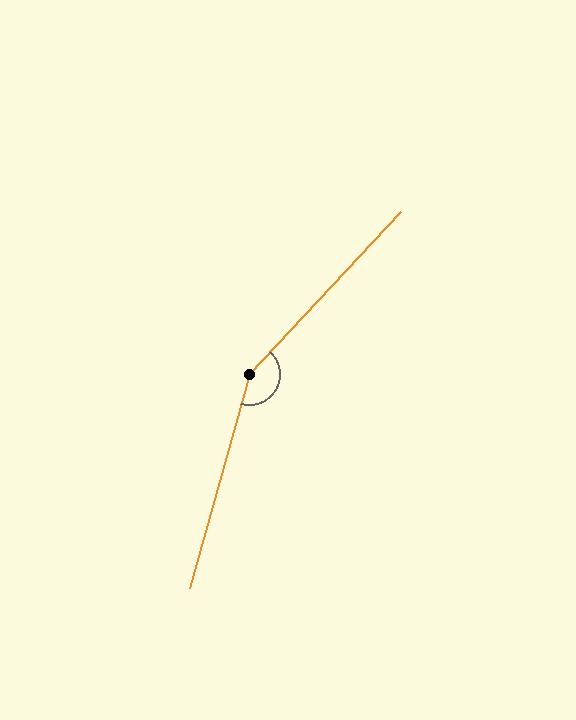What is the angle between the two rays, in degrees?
Approximately 153 degrees.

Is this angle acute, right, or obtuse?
It is obtuse.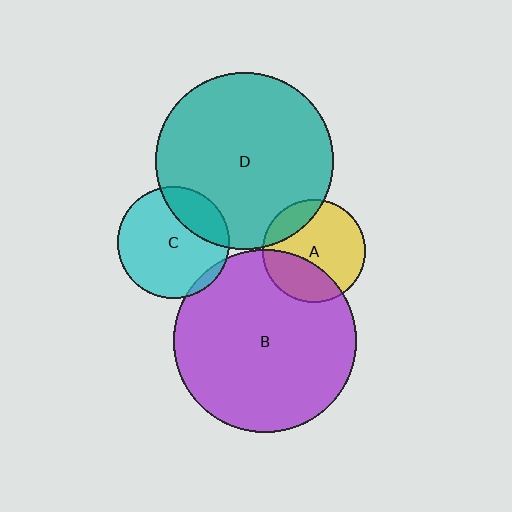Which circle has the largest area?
Circle B (purple).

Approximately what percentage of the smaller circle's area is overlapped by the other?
Approximately 25%.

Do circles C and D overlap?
Yes.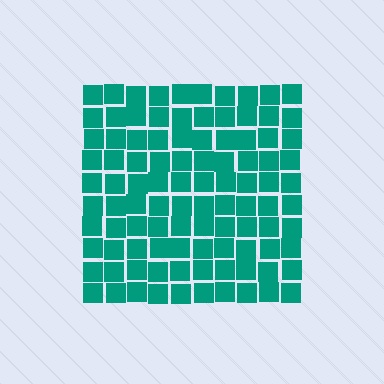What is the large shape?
The large shape is a square.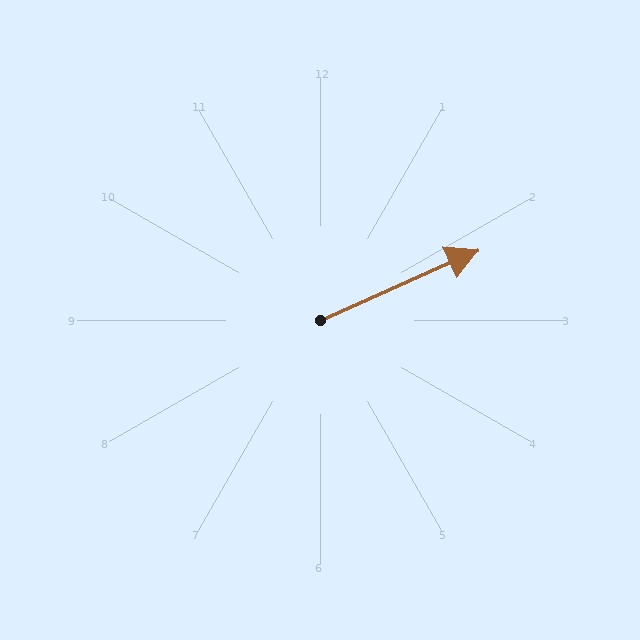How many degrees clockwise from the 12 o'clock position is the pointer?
Approximately 66 degrees.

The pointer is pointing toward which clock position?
Roughly 2 o'clock.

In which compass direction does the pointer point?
Northeast.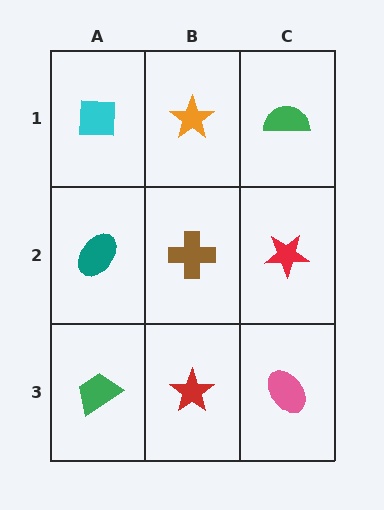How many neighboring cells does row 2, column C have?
3.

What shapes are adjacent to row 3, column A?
A teal ellipse (row 2, column A), a red star (row 3, column B).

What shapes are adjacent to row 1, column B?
A brown cross (row 2, column B), a cyan square (row 1, column A), a green semicircle (row 1, column C).